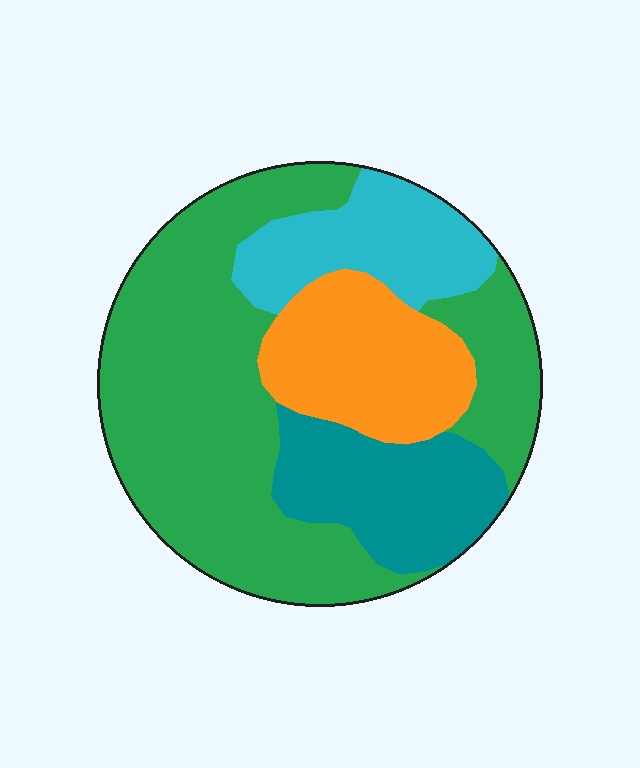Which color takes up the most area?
Green, at roughly 50%.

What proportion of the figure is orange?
Orange takes up about one sixth (1/6) of the figure.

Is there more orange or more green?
Green.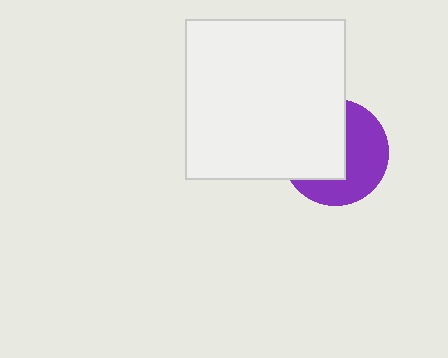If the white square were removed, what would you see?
You would see the complete purple circle.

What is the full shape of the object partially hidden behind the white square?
The partially hidden object is a purple circle.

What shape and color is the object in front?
The object in front is a white square.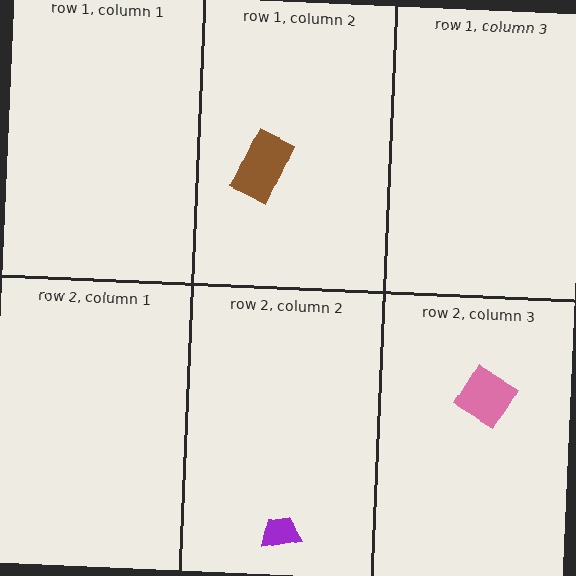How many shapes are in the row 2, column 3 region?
1.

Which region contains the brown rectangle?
The row 1, column 2 region.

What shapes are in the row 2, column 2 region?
The purple trapezoid.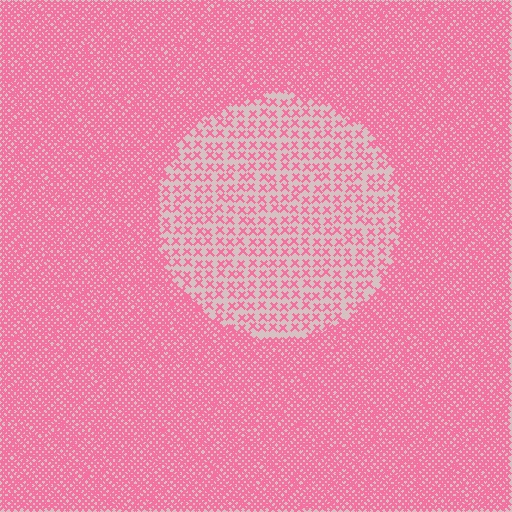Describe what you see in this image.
The image contains small pink elements arranged at two different densities. A circle-shaped region is visible where the elements are less densely packed than the surrounding area.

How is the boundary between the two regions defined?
The boundary is defined by a change in element density (approximately 3.0x ratio). All elements are the same color, size, and shape.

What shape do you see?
I see a circle.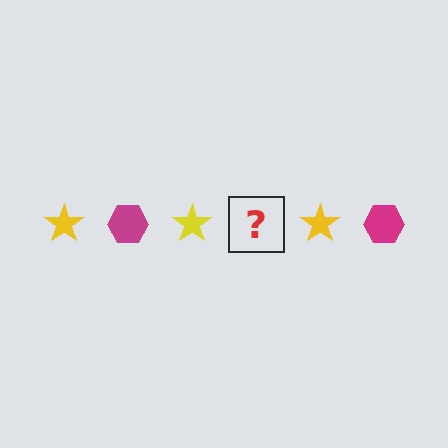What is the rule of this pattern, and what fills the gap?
The rule is that the pattern alternates between yellow star and magenta hexagon. The gap should be filled with a magenta hexagon.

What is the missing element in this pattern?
The missing element is a magenta hexagon.